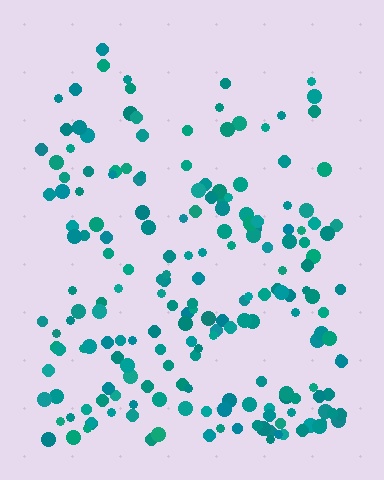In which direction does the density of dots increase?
From top to bottom, with the bottom side densest.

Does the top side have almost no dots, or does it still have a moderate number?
Still a moderate number, just noticeably fewer than the bottom.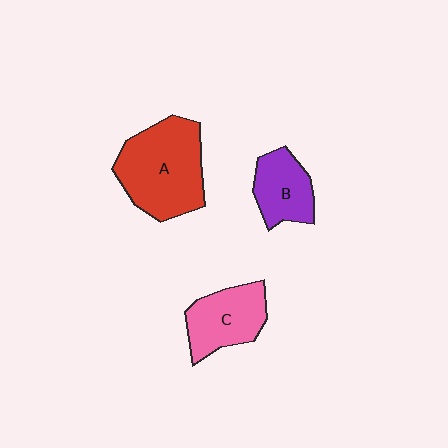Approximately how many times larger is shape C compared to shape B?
Approximately 1.2 times.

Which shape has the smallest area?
Shape B (purple).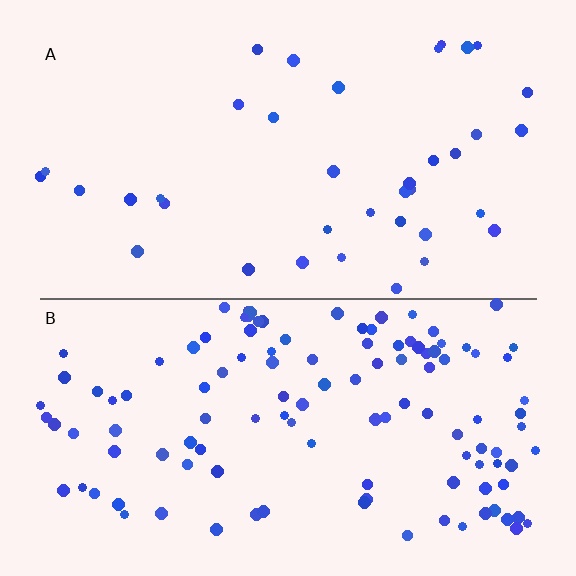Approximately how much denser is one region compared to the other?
Approximately 3.2× — region B over region A.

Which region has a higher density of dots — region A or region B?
B (the bottom).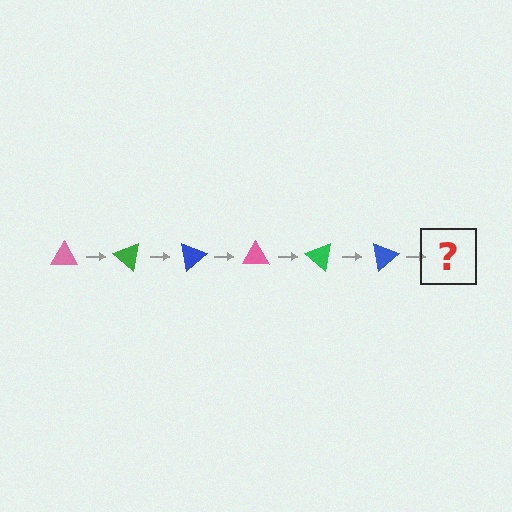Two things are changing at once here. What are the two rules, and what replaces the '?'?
The two rules are that it rotates 40 degrees each step and the color cycles through pink, green, and blue. The '?' should be a pink triangle, rotated 240 degrees from the start.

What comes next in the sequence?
The next element should be a pink triangle, rotated 240 degrees from the start.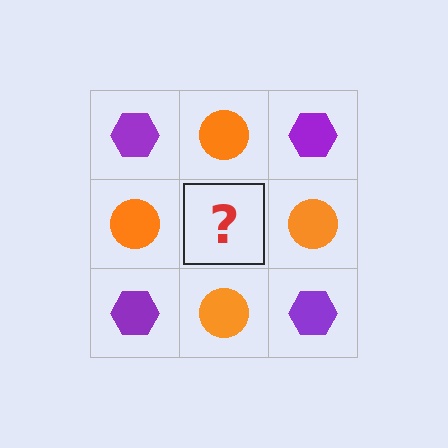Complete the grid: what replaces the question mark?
The question mark should be replaced with a purple hexagon.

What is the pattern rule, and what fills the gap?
The rule is that it alternates purple hexagon and orange circle in a checkerboard pattern. The gap should be filled with a purple hexagon.